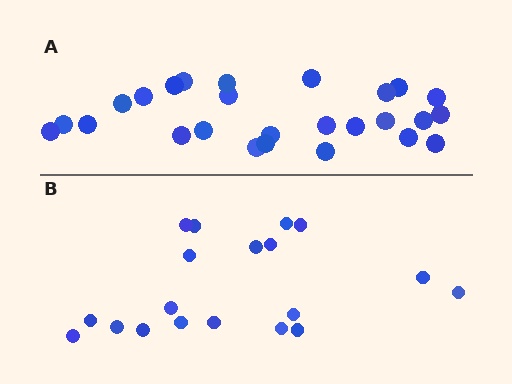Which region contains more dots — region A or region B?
Region A (the top region) has more dots.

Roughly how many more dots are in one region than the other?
Region A has roughly 8 or so more dots than region B.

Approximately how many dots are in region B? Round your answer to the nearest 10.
About 20 dots. (The exact count is 19, which rounds to 20.)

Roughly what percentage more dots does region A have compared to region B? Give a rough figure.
About 35% more.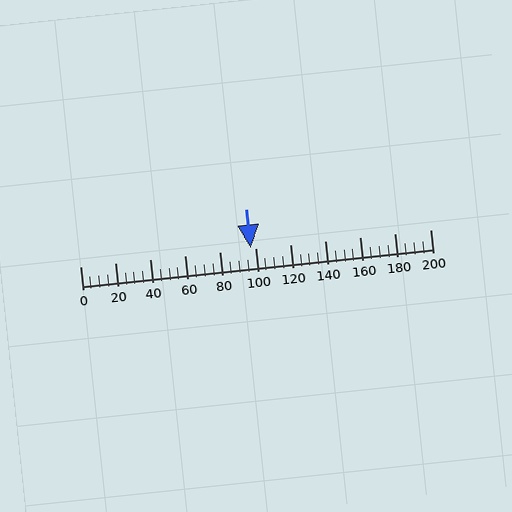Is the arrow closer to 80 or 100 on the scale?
The arrow is closer to 100.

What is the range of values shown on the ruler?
The ruler shows values from 0 to 200.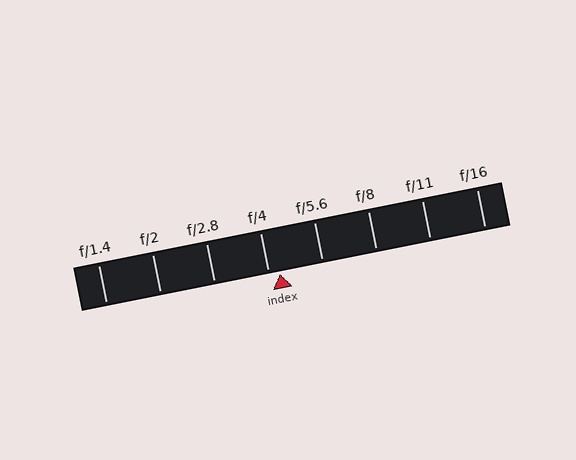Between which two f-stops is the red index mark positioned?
The index mark is between f/4 and f/5.6.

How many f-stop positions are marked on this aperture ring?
There are 8 f-stop positions marked.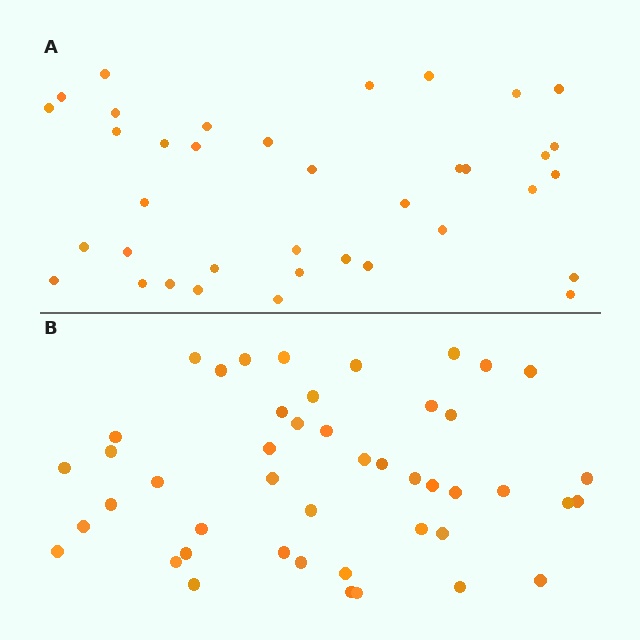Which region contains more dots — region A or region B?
Region B (the bottom region) has more dots.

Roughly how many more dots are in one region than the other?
Region B has roughly 8 or so more dots than region A.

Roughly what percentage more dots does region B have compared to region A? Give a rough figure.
About 25% more.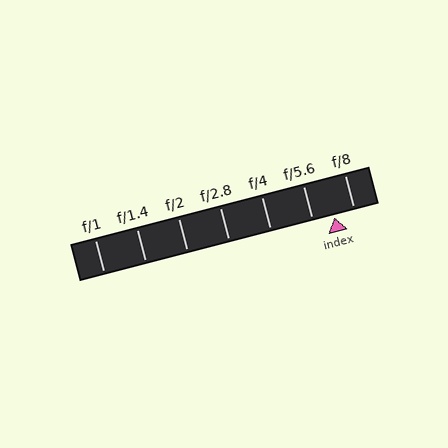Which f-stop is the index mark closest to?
The index mark is closest to f/8.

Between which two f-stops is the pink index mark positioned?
The index mark is between f/5.6 and f/8.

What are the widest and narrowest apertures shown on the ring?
The widest aperture shown is f/1 and the narrowest is f/8.